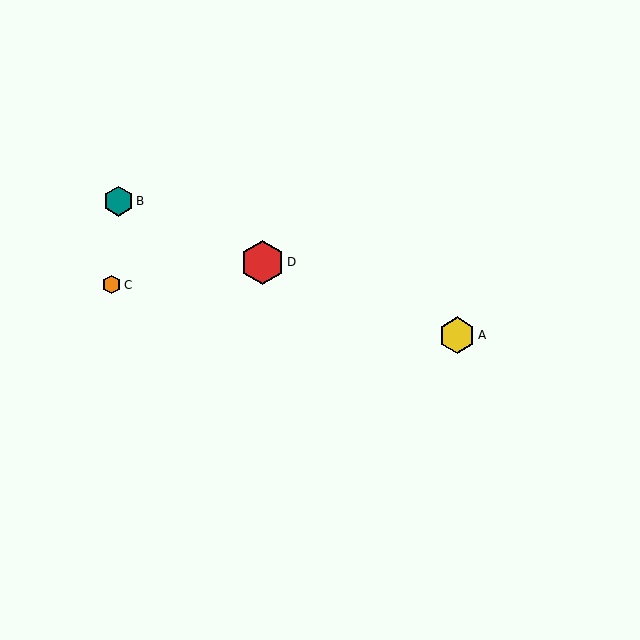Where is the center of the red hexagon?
The center of the red hexagon is at (262, 262).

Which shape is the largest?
The red hexagon (labeled D) is the largest.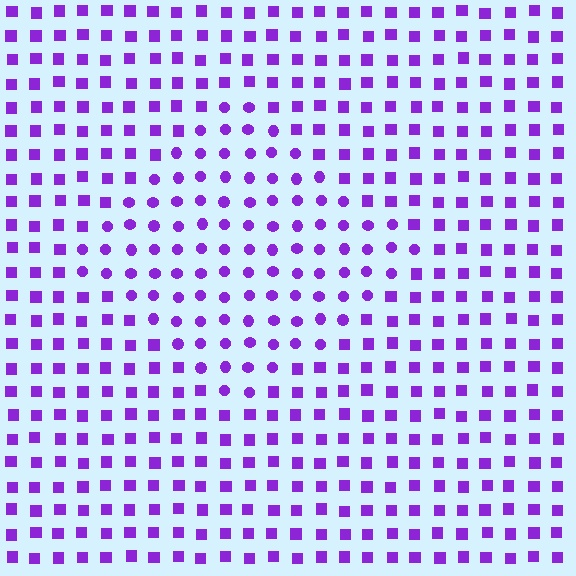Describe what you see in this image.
The image is filled with small purple elements arranged in a uniform grid. A diamond-shaped region contains circles, while the surrounding area contains squares. The boundary is defined purely by the change in element shape.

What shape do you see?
I see a diamond.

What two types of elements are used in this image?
The image uses circles inside the diamond region and squares outside it.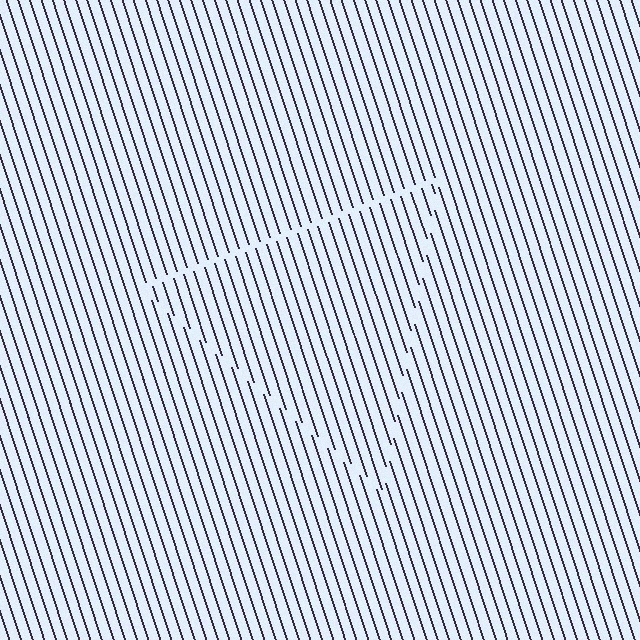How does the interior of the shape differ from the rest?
The interior of the shape contains the same grating, shifted by half a period — the contour is defined by the phase discontinuity where line-ends from the inner and outer gratings abut.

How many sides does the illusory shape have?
3 sides — the line-ends trace a triangle.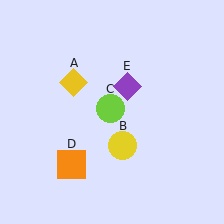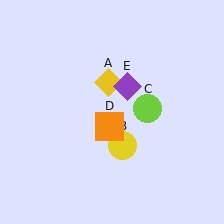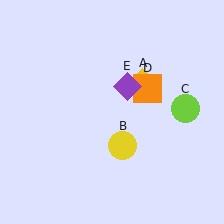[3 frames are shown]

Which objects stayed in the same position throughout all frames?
Yellow circle (object B) and purple diamond (object E) remained stationary.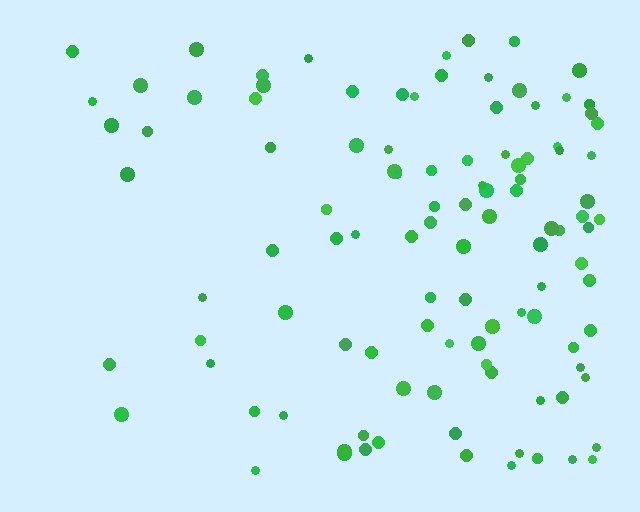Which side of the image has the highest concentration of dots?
The right.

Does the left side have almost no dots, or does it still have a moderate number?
Still a moderate number, just noticeably fewer than the right.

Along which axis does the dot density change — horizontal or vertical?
Horizontal.